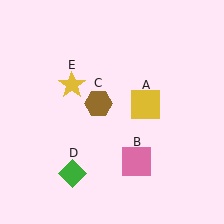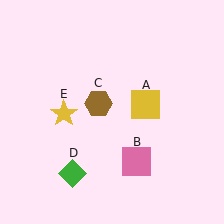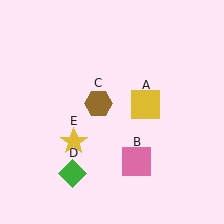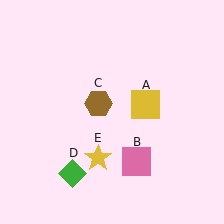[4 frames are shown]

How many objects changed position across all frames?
1 object changed position: yellow star (object E).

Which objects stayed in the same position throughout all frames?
Yellow square (object A) and pink square (object B) and brown hexagon (object C) and green diamond (object D) remained stationary.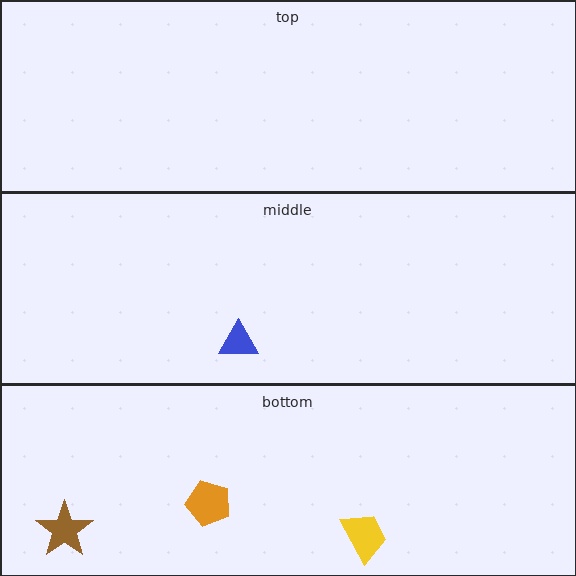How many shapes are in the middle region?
1.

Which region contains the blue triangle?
The middle region.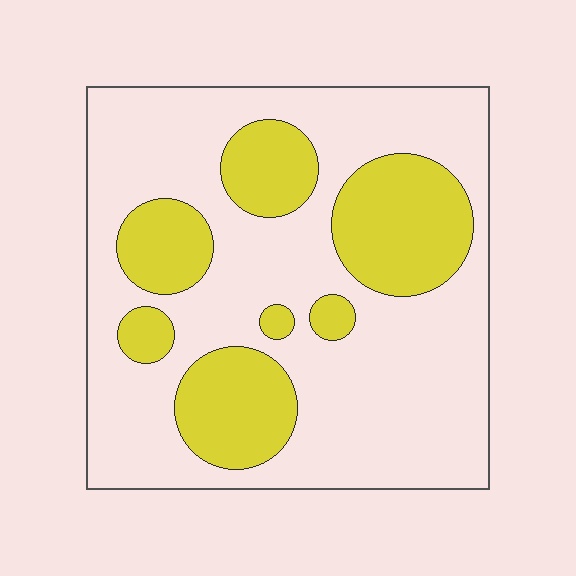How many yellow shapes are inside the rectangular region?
7.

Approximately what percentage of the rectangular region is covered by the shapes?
Approximately 30%.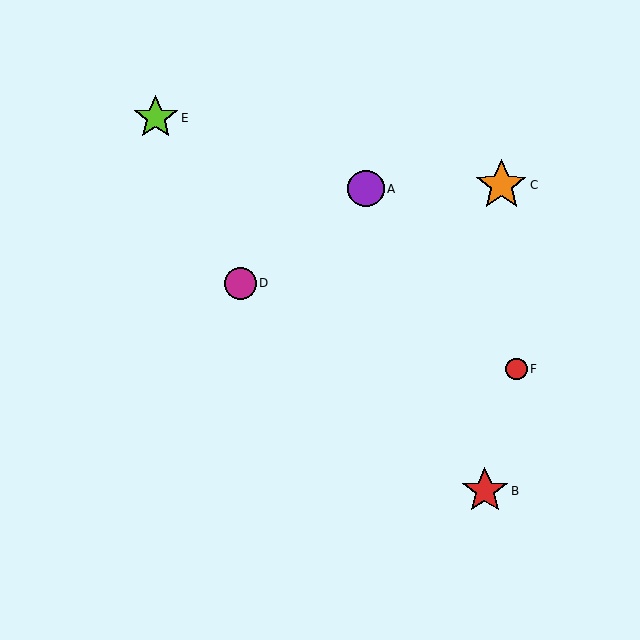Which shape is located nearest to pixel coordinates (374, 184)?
The purple circle (labeled A) at (366, 189) is nearest to that location.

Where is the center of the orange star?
The center of the orange star is at (501, 185).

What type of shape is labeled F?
Shape F is a red circle.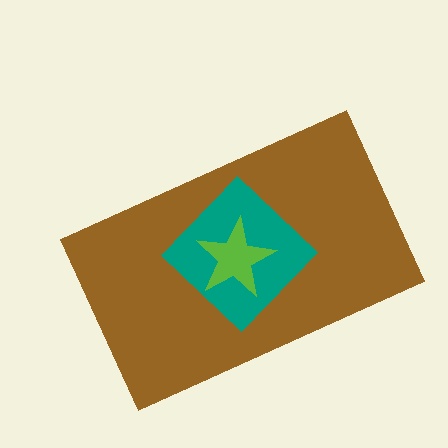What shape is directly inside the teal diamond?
The lime star.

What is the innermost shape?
The lime star.